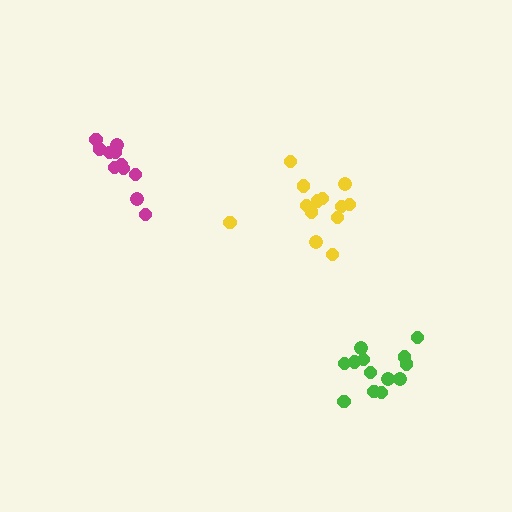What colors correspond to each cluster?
The clusters are colored: magenta, yellow, green.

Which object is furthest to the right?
The green cluster is rightmost.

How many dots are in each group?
Group 1: 11 dots, Group 2: 13 dots, Group 3: 13 dots (37 total).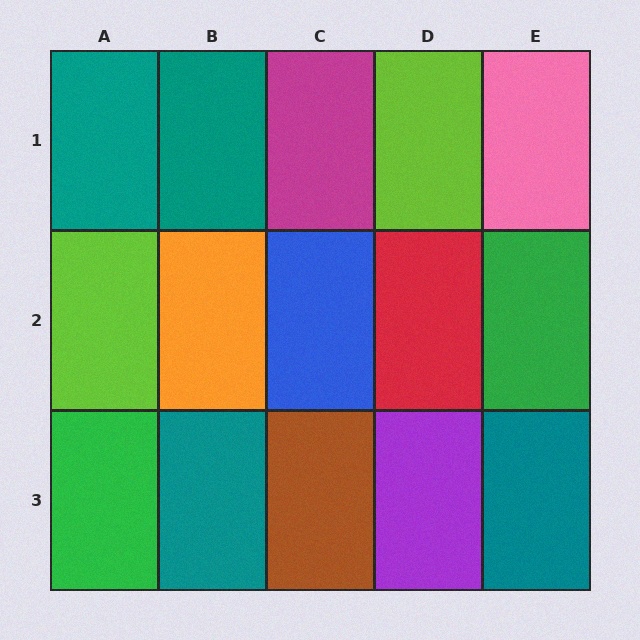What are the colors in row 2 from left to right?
Lime, orange, blue, red, green.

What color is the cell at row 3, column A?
Green.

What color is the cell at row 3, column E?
Teal.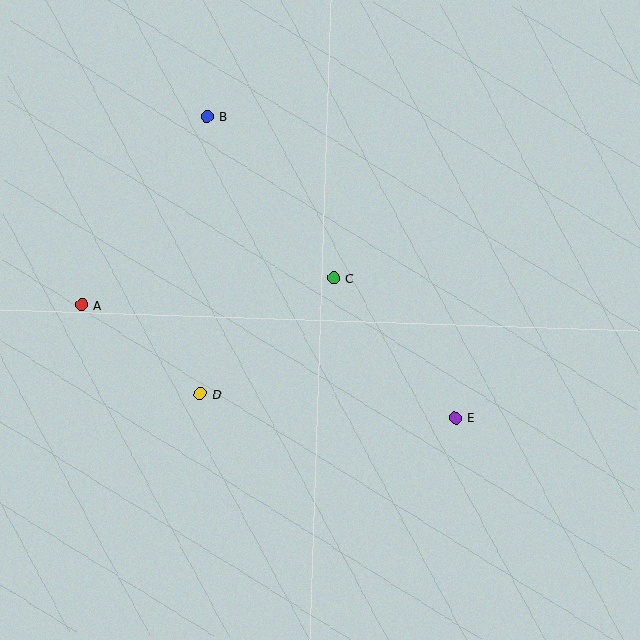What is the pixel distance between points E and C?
The distance between E and C is 185 pixels.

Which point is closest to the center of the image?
Point C at (334, 278) is closest to the center.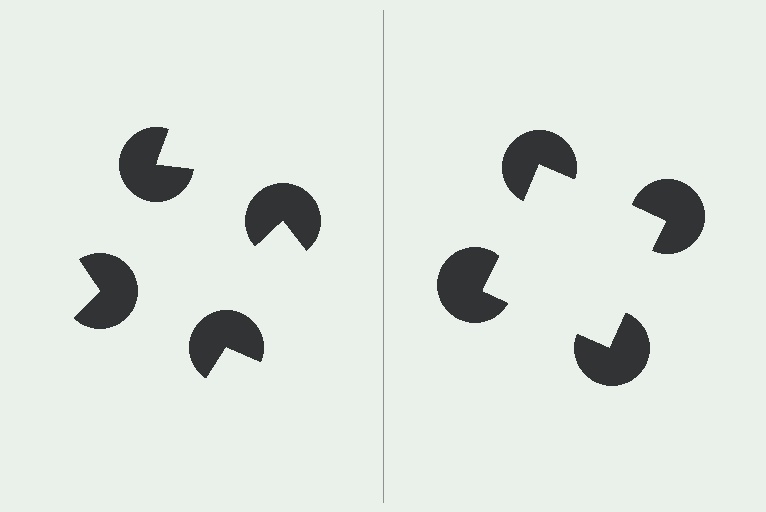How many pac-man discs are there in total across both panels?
8 — 4 on each side.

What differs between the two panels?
The pac-man discs are positioned identically on both sides; only the wedge orientations differ. On the right they align to a square; on the left they are misaligned.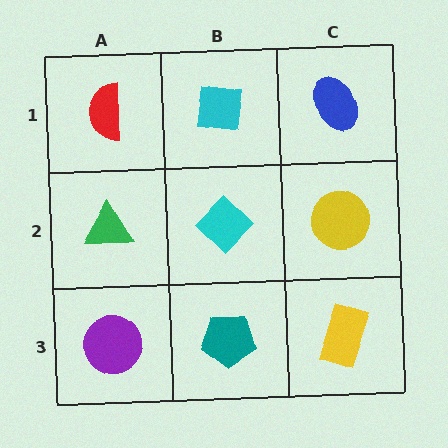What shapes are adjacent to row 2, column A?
A red semicircle (row 1, column A), a purple circle (row 3, column A), a cyan diamond (row 2, column B).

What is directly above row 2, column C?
A blue ellipse.